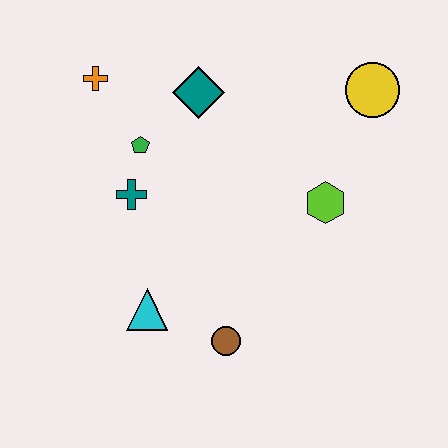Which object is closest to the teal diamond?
The green pentagon is closest to the teal diamond.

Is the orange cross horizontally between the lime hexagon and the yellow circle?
No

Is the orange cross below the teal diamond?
No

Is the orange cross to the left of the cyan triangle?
Yes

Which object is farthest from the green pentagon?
The yellow circle is farthest from the green pentagon.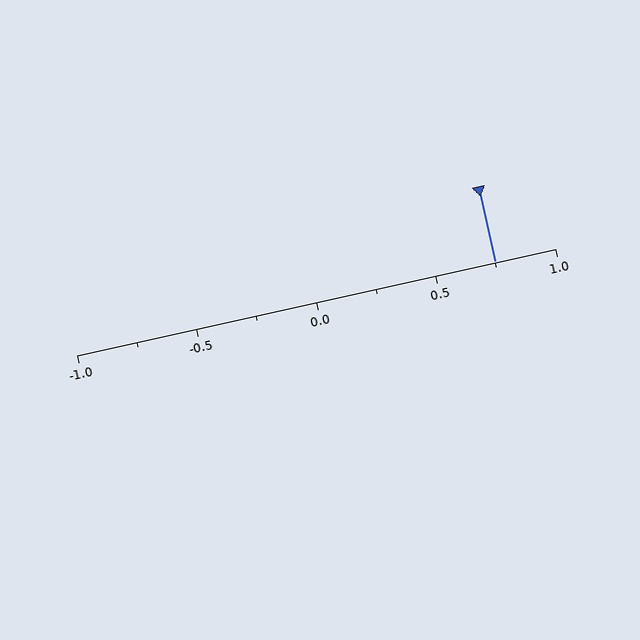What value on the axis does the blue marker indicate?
The marker indicates approximately 0.75.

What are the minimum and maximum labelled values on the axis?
The axis runs from -1.0 to 1.0.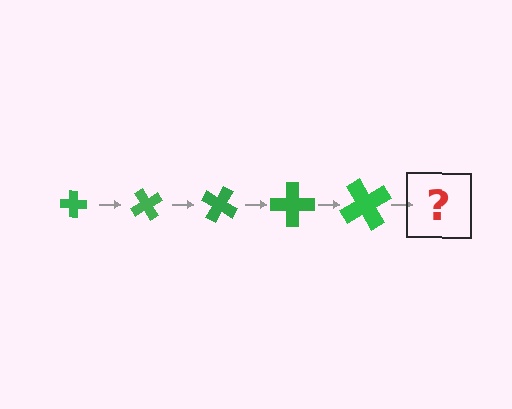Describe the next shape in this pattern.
It should be a cross, larger than the previous one and rotated 300 degrees from the start.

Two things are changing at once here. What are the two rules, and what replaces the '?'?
The two rules are that the cross grows larger each step and it rotates 60 degrees each step. The '?' should be a cross, larger than the previous one and rotated 300 degrees from the start.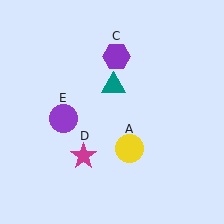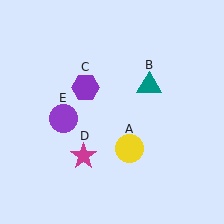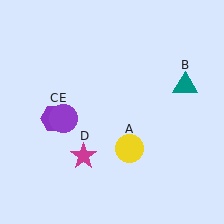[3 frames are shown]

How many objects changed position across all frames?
2 objects changed position: teal triangle (object B), purple hexagon (object C).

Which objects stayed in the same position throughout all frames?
Yellow circle (object A) and magenta star (object D) and purple circle (object E) remained stationary.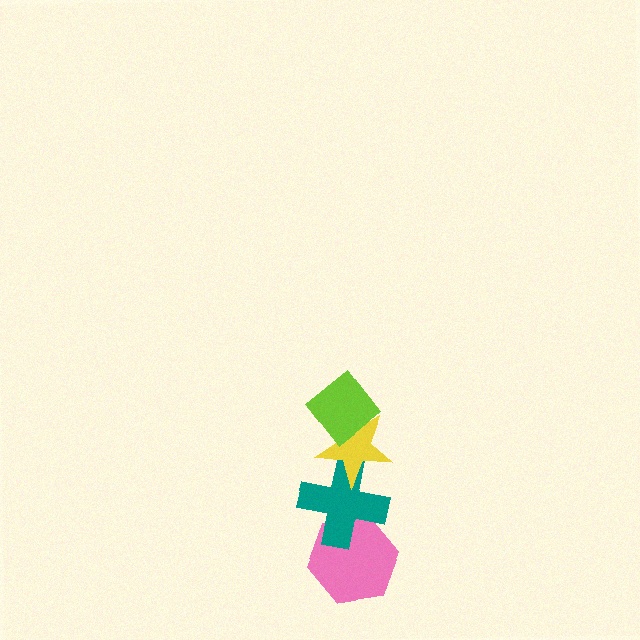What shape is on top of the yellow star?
The lime diamond is on top of the yellow star.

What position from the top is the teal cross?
The teal cross is 3rd from the top.